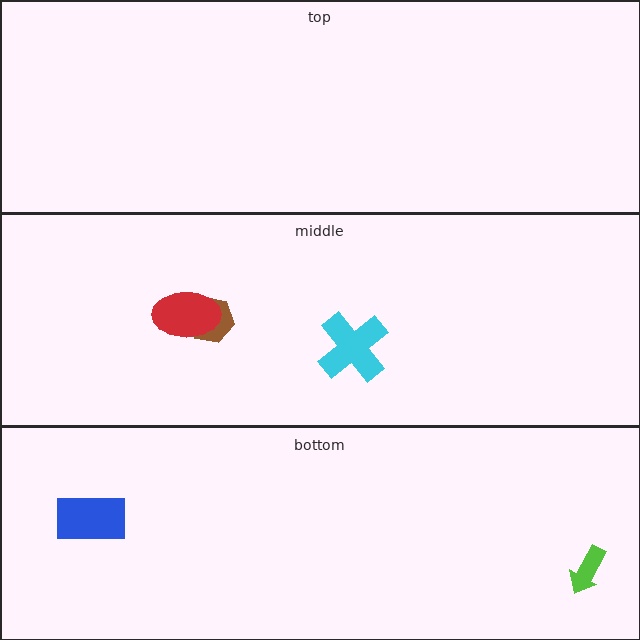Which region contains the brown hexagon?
The middle region.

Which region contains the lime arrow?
The bottom region.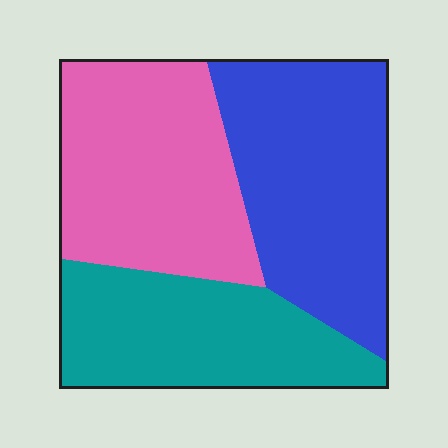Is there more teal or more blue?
Blue.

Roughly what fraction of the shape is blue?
Blue takes up between a third and a half of the shape.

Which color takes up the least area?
Teal, at roughly 30%.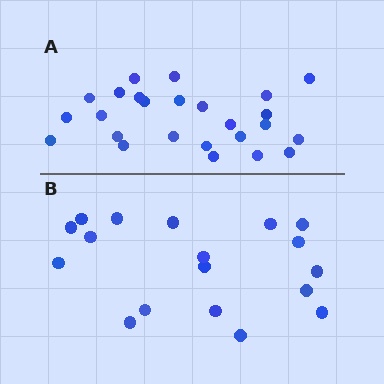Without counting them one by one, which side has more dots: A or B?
Region A (the top region) has more dots.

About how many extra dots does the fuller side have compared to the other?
Region A has roughly 8 or so more dots than region B.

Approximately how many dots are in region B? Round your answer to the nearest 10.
About 20 dots. (The exact count is 18, which rounds to 20.)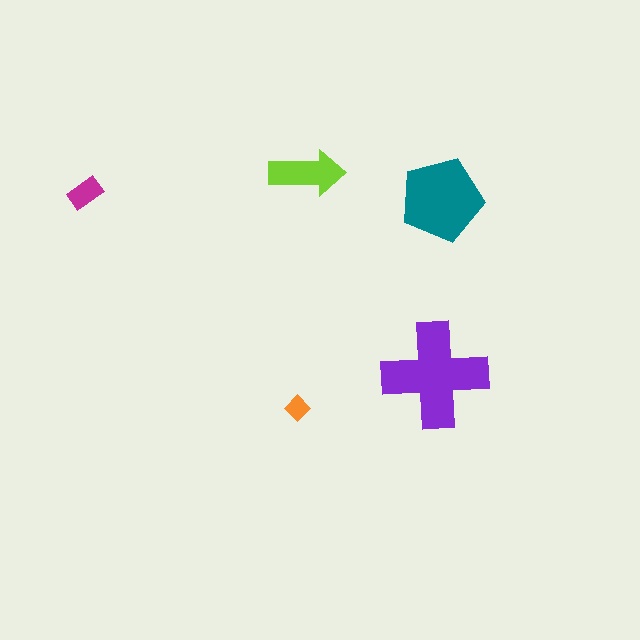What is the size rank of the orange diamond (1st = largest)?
5th.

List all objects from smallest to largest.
The orange diamond, the magenta rectangle, the lime arrow, the teal pentagon, the purple cross.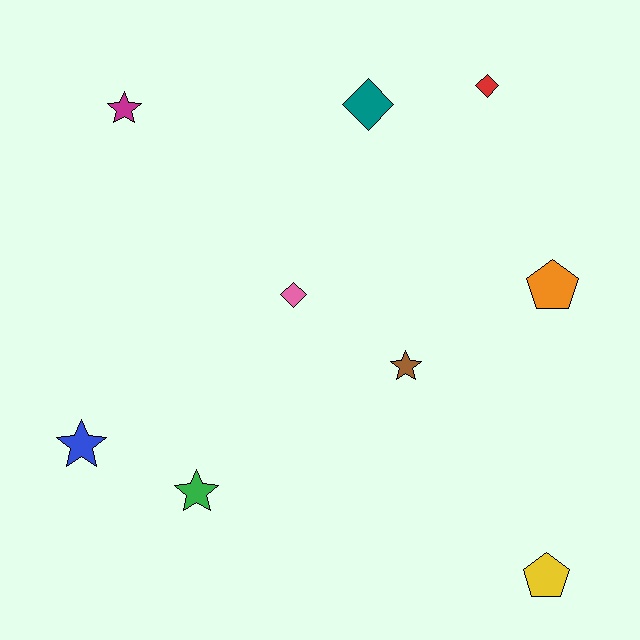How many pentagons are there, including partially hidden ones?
There are 2 pentagons.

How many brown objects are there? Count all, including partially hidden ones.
There is 1 brown object.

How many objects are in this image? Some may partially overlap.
There are 9 objects.